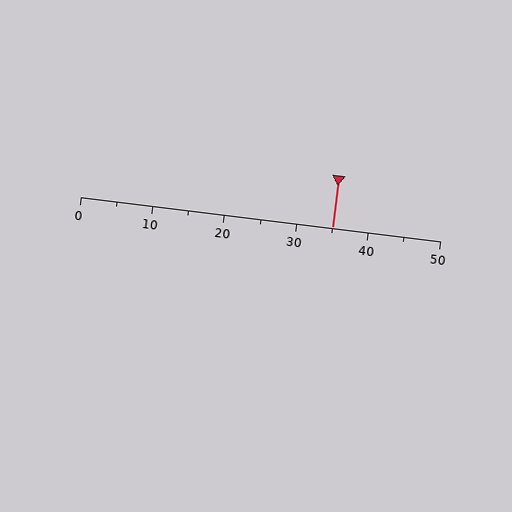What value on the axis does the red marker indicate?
The marker indicates approximately 35.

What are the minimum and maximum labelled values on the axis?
The axis runs from 0 to 50.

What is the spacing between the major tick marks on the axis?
The major ticks are spaced 10 apart.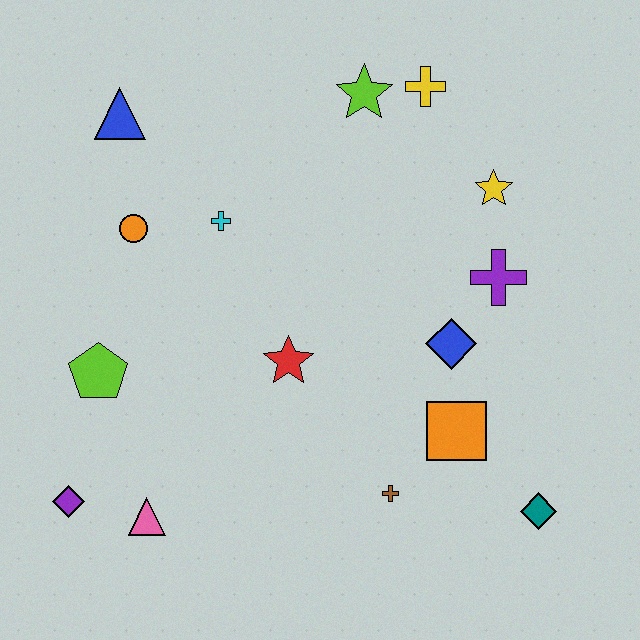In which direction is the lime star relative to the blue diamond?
The lime star is above the blue diamond.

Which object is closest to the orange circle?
The cyan cross is closest to the orange circle.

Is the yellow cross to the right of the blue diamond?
No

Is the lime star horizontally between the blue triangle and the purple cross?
Yes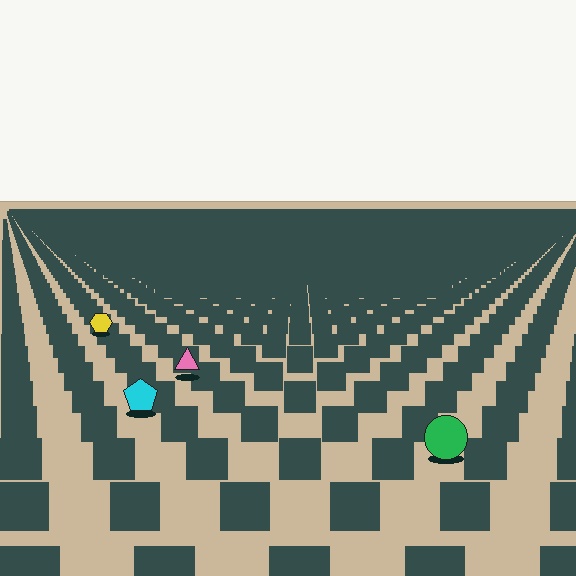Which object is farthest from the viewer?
The yellow hexagon is farthest from the viewer. It appears smaller and the ground texture around it is denser.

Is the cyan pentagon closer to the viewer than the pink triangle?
Yes. The cyan pentagon is closer — you can tell from the texture gradient: the ground texture is coarser near it.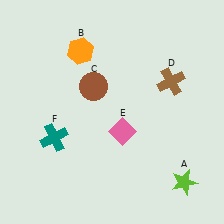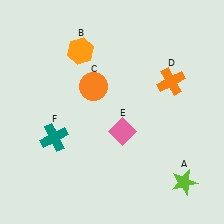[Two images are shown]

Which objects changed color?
C changed from brown to orange. D changed from brown to orange.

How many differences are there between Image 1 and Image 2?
There are 2 differences between the two images.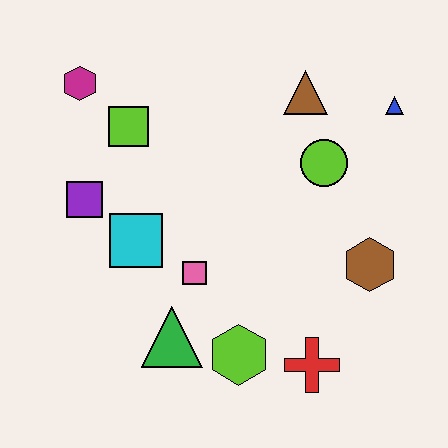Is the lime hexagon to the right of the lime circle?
No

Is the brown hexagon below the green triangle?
No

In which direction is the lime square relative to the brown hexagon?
The lime square is to the left of the brown hexagon.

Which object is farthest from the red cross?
The magenta hexagon is farthest from the red cross.